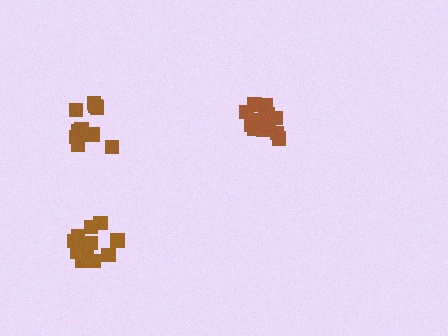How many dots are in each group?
Group 1: 15 dots, Group 2: 14 dots, Group 3: 10 dots (39 total).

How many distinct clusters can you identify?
There are 3 distinct clusters.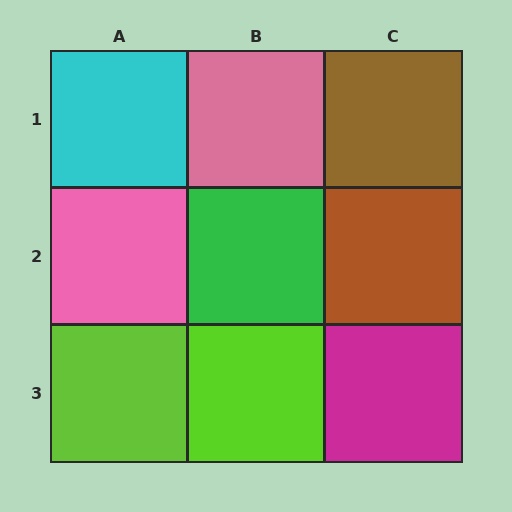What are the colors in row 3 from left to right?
Lime, lime, magenta.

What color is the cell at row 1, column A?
Cyan.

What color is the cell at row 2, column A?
Pink.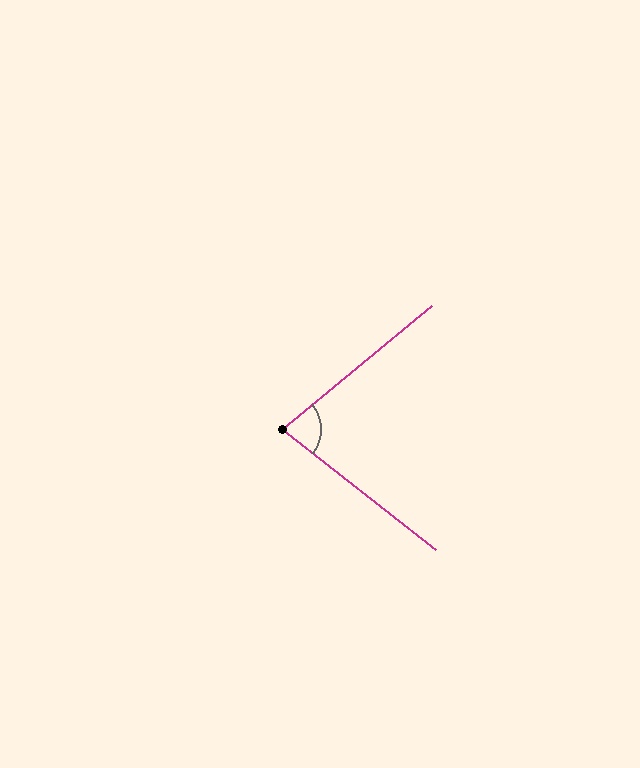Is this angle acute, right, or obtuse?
It is acute.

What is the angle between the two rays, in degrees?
Approximately 78 degrees.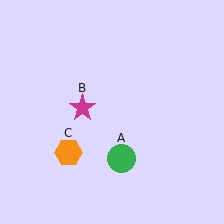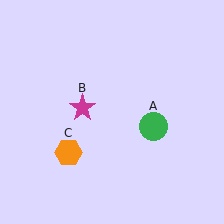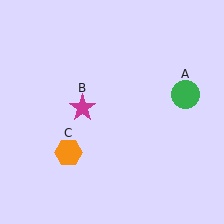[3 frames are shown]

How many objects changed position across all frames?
1 object changed position: green circle (object A).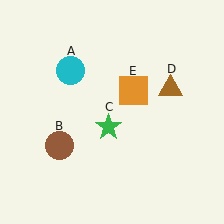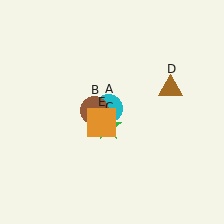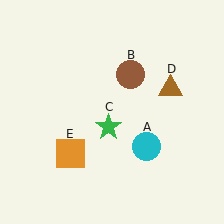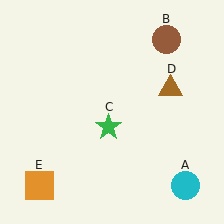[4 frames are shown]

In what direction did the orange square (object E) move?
The orange square (object E) moved down and to the left.